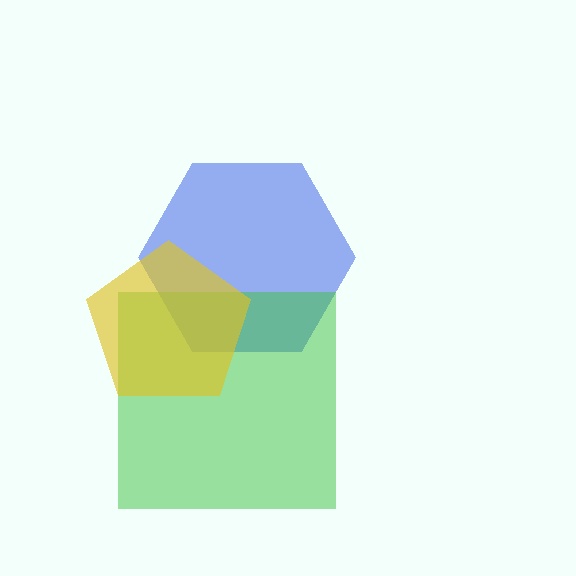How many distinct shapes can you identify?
There are 3 distinct shapes: a blue hexagon, a green square, a yellow pentagon.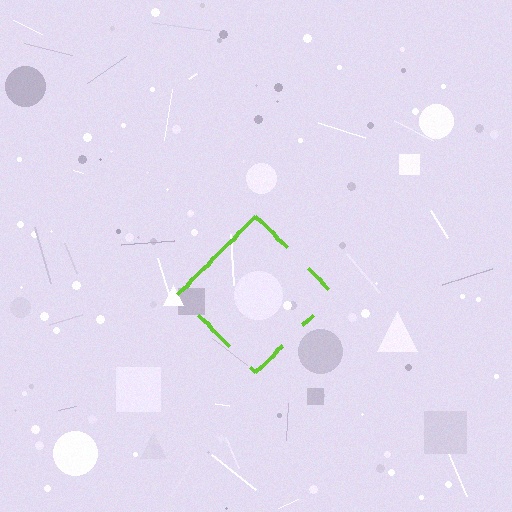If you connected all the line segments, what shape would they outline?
They would outline a diamond.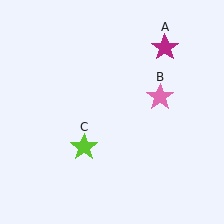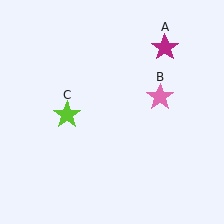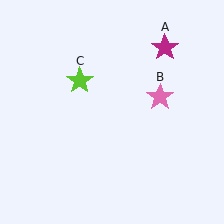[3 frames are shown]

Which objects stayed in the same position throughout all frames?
Magenta star (object A) and pink star (object B) remained stationary.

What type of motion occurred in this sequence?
The lime star (object C) rotated clockwise around the center of the scene.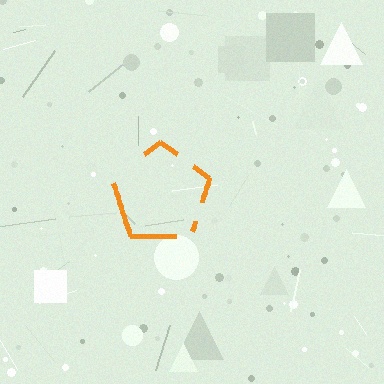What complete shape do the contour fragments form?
The contour fragments form a pentagon.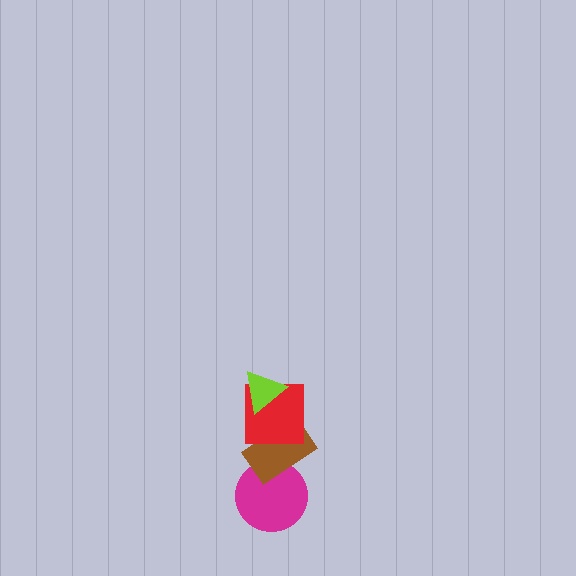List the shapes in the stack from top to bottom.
From top to bottom: the lime triangle, the red square, the brown rectangle, the magenta circle.